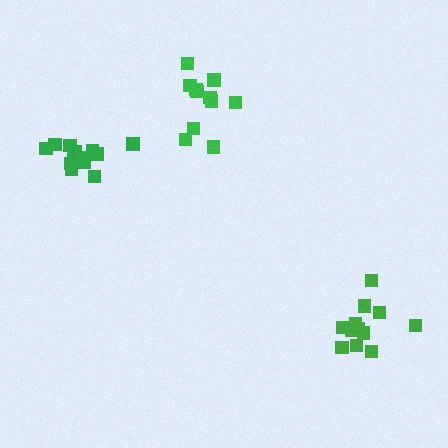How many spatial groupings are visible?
There are 3 spatial groupings.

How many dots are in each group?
Group 1: 14 dots, Group 2: 12 dots, Group 3: 11 dots (37 total).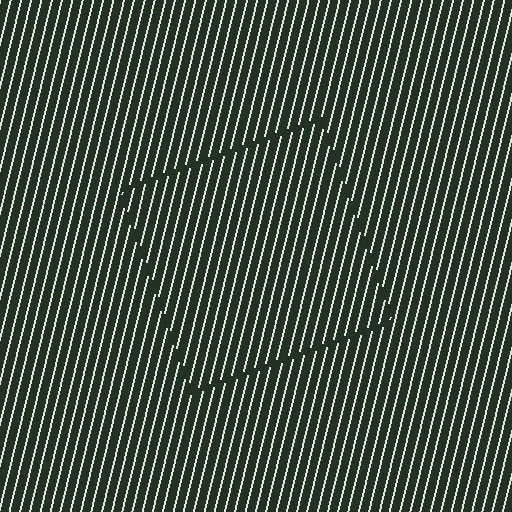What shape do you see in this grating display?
An illusory square. The interior of the shape contains the same grating, shifted by half a period — the contour is defined by the phase discontinuity where line-ends from the inner and outer gratings abut.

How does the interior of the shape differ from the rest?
The interior of the shape contains the same grating, shifted by half a period — the contour is defined by the phase discontinuity where line-ends from the inner and outer gratings abut.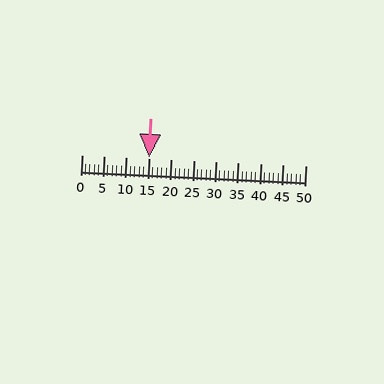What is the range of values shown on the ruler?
The ruler shows values from 0 to 50.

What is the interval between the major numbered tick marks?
The major tick marks are spaced 5 units apart.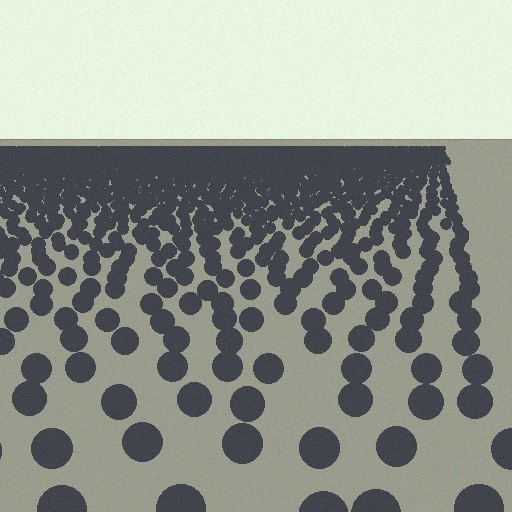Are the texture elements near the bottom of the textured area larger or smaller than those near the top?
Larger. Near the bottom, elements are closer to the viewer and appear at a bigger on-screen size.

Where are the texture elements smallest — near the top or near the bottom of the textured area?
Near the top.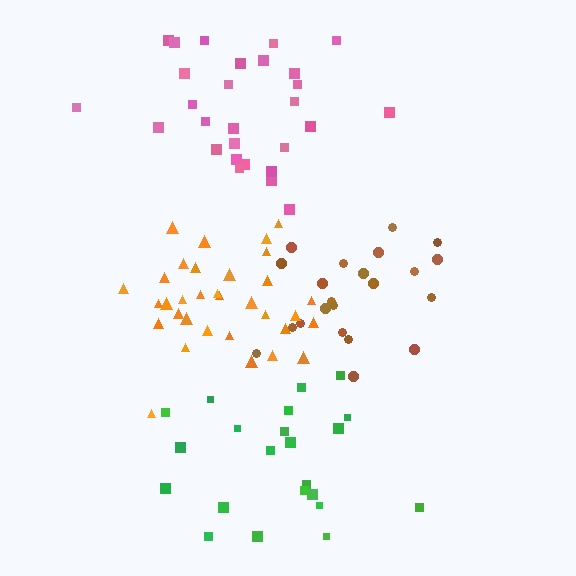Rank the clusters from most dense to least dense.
orange, brown, green, pink.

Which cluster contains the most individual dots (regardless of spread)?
Orange (33).